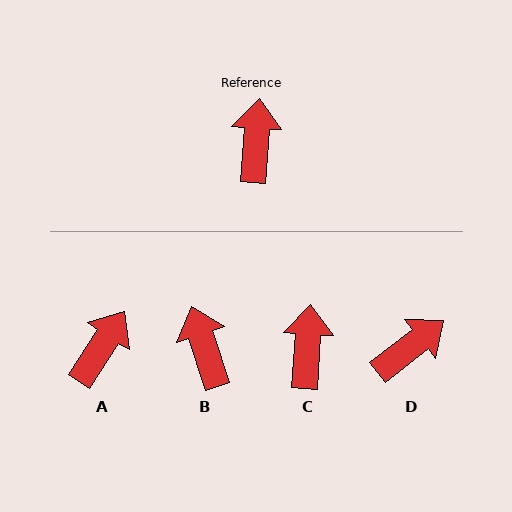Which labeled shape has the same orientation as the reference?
C.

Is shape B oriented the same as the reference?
No, it is off by about 22 degrees.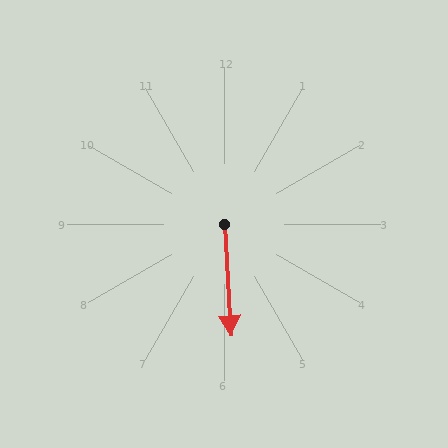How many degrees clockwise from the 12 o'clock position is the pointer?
Approximately 177 degrees.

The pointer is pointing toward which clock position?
Roughly 6 o'clock.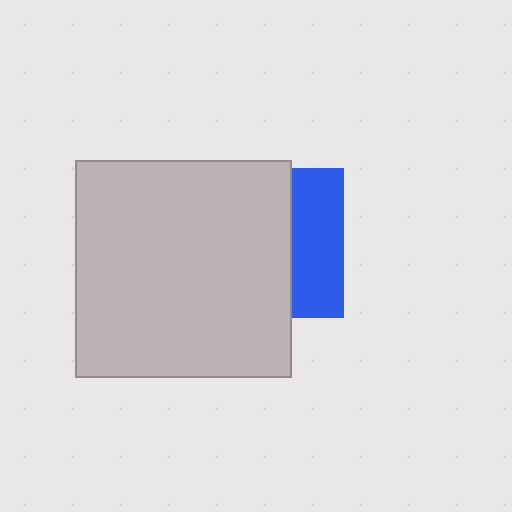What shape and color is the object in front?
The object in front is a light gray square.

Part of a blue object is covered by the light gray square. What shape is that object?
It is a square.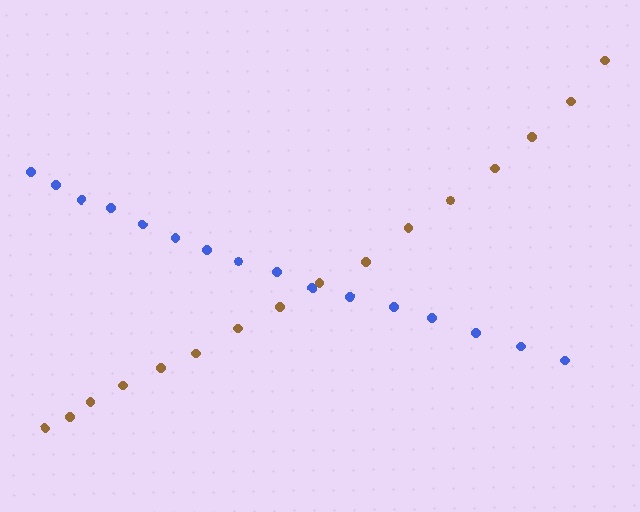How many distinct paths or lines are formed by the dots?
There are 2 distinct paths.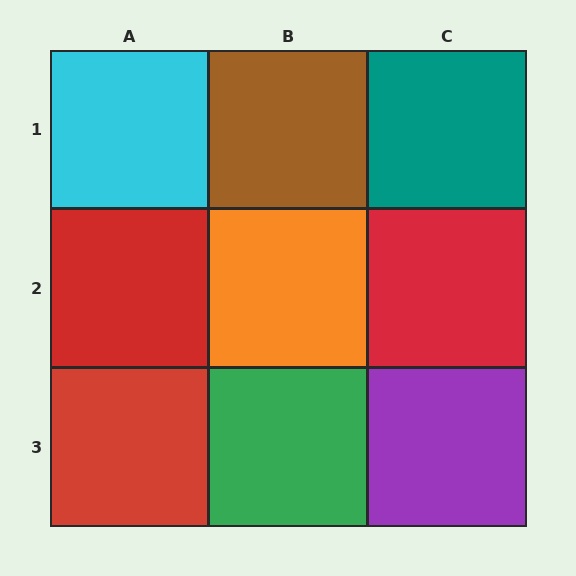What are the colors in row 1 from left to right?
Cyan, brown, teal.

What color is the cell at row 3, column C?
Purple.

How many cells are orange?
1 cell is orange.